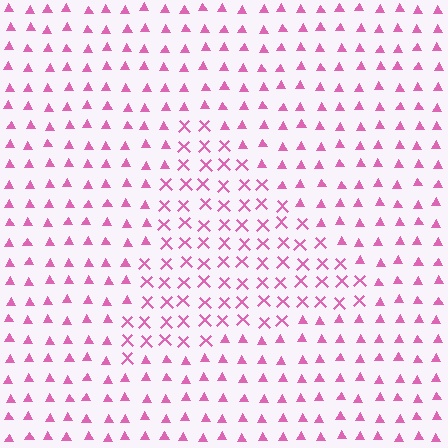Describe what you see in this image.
The image is filled with small pink elements arranged in a uniform grid. A triangle-shaped region contains X marks, while the surrounding area contains triangles. The boundary is defined purely by the change in element shape.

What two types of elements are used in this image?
The image uses X marks inside the triangle region and triangles outside it.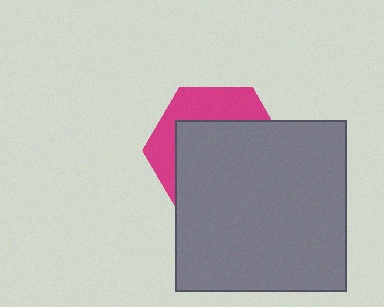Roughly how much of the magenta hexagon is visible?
A small part of it is visible (roughly 34%).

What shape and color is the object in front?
The object in front is a gray square.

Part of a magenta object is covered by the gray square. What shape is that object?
It is a hexagon.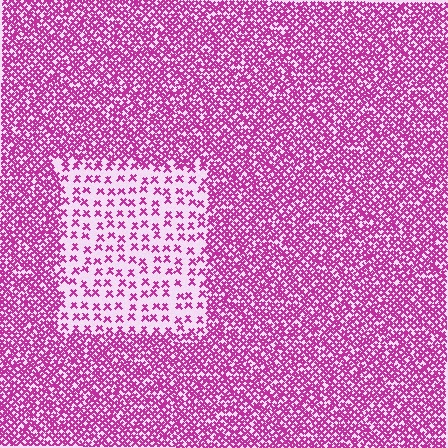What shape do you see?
I see a rectangle.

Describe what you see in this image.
The image contains small magenta elements arranged at two different densities. A rectangle-shaped region is visible where the elements are less densely packed than the surrounding area.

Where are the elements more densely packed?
The elements are more densely packed outside the rectangle boundary.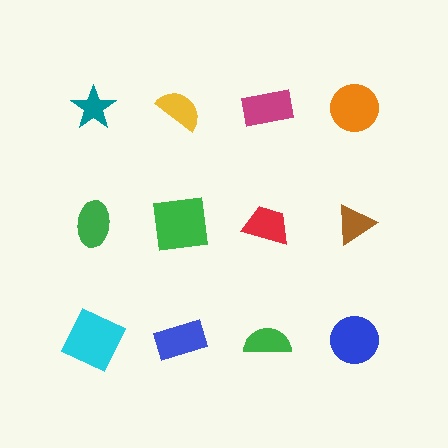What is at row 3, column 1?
A cyan square.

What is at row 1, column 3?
A magenta rectangle.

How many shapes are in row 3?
4 shapes.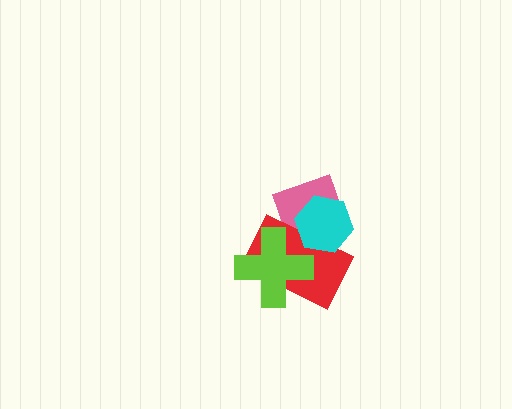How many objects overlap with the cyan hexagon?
2 objects overlap with the cyan hexagon.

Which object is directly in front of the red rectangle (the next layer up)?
The cyan hexagon is directly in front of the red rectangle.